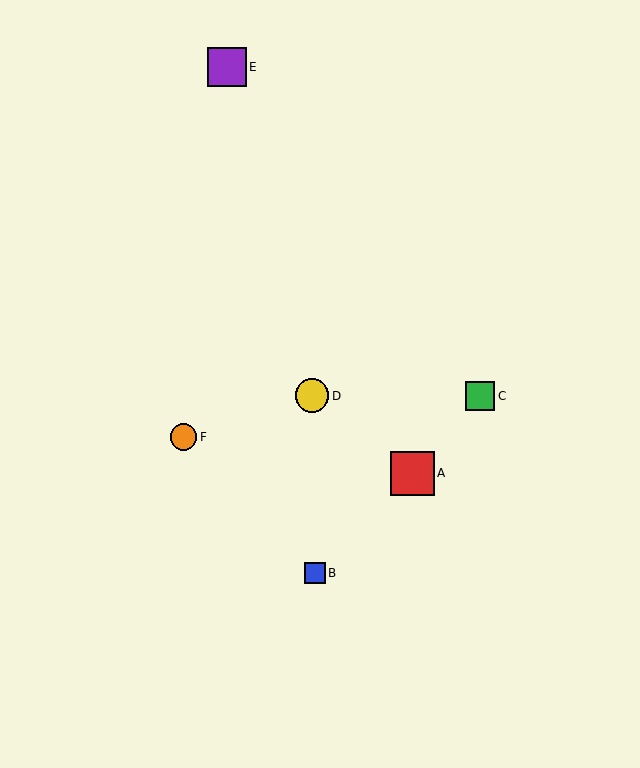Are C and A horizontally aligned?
No, C is at y≈396 and A is at y≈473.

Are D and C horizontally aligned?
Yes, both are at y≈396.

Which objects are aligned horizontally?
Objects C, D are aligned horizontally.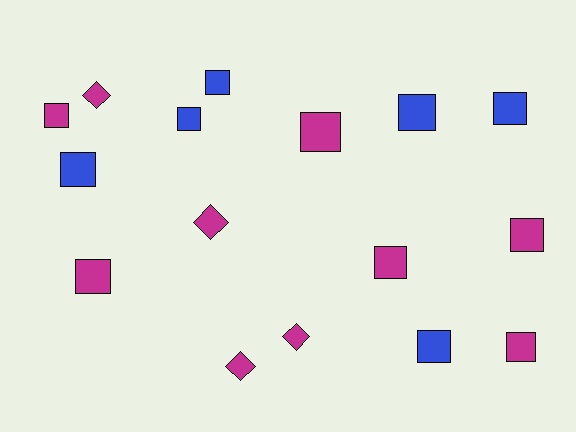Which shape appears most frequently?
Square, with 12 objects.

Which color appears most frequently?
Magenta, with 10 objects.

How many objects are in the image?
There are 16 objects.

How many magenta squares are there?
There are 6 magenta squares.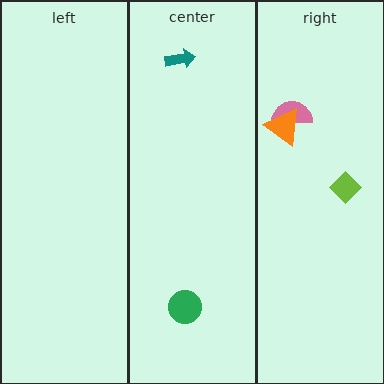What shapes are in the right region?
The lime diamond, the pink semicircle, the orange triangle.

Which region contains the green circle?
The center region.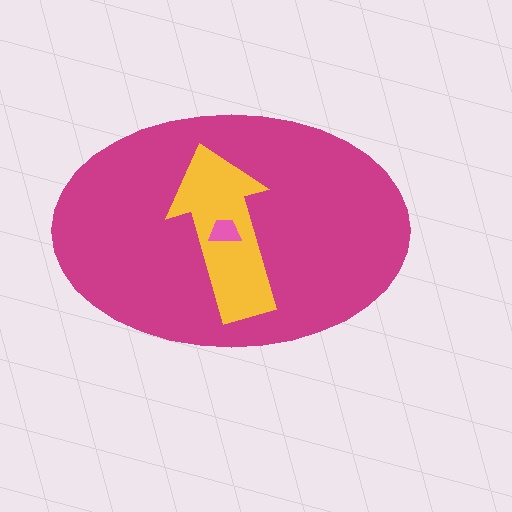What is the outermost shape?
The magenta ellipse.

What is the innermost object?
The pink trapezoid.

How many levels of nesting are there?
3.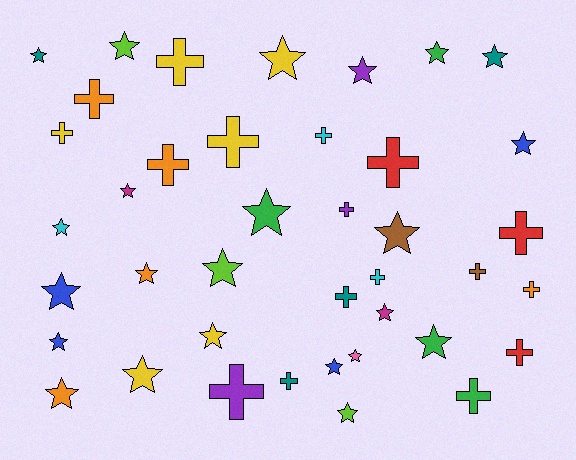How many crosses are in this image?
There are 17 crosses.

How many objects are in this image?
There are 40 objects.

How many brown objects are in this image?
There are 2 brown objects.